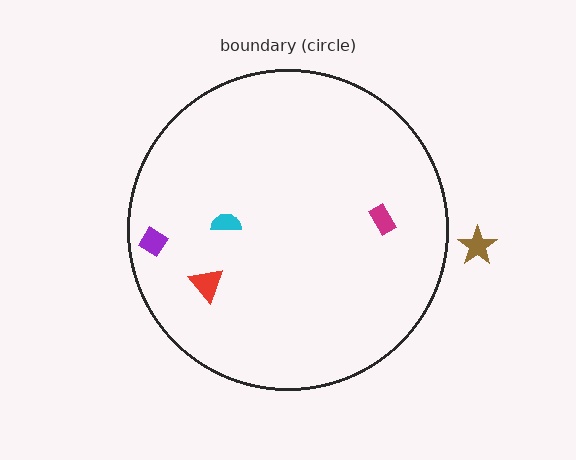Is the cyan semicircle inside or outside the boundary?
Inside.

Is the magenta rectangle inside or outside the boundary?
Inside.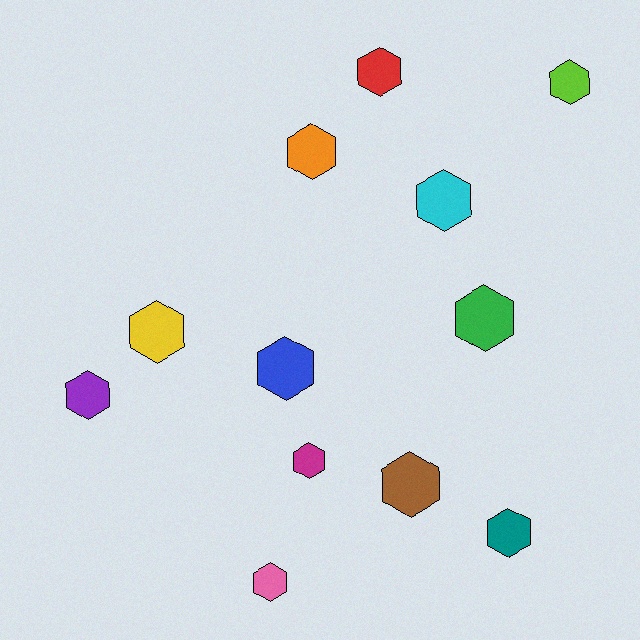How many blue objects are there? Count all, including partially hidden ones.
There is 1 blue object.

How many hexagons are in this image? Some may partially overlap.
There are 12 hexagons.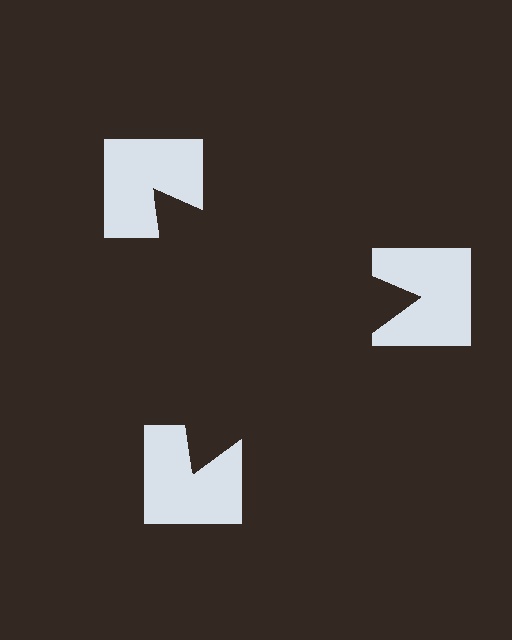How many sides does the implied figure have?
3 sides.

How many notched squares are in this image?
There are 3 — one at each vertex of the illusory triangle.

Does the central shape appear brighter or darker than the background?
It typically appears slightly darker than the background, even though no actual brightness change is drawn.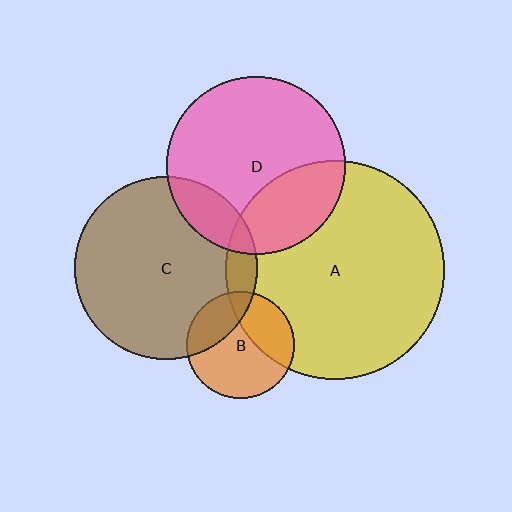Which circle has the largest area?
Circle A (yellow).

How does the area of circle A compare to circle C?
Approximately 1.4 times.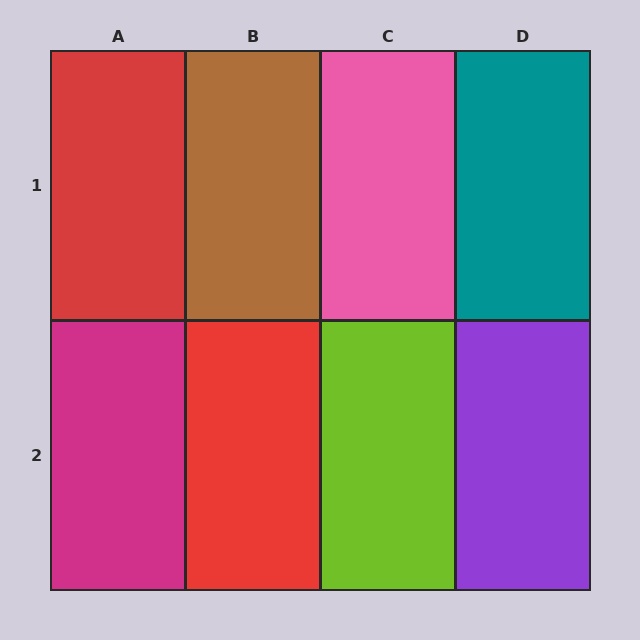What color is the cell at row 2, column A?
Magenta.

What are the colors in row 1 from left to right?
Red, brown, pink, teal.